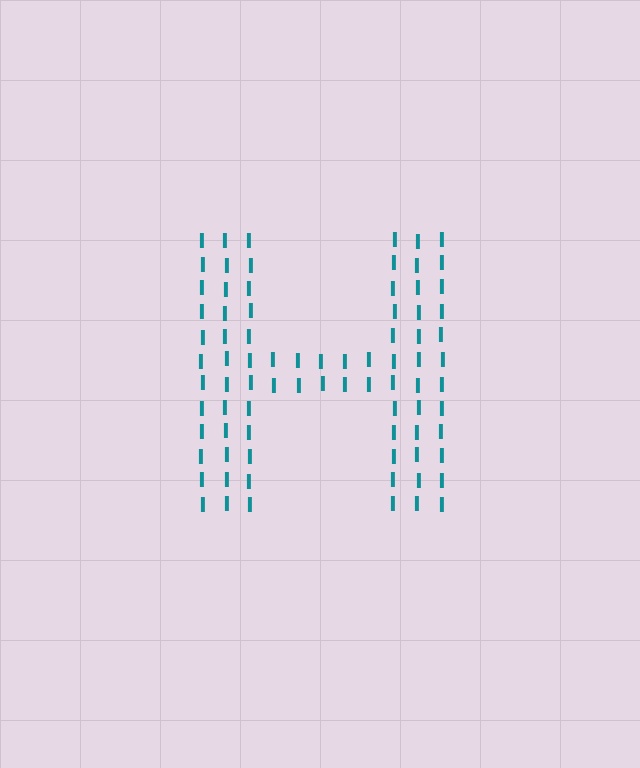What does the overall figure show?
The overall figure shows the letter H.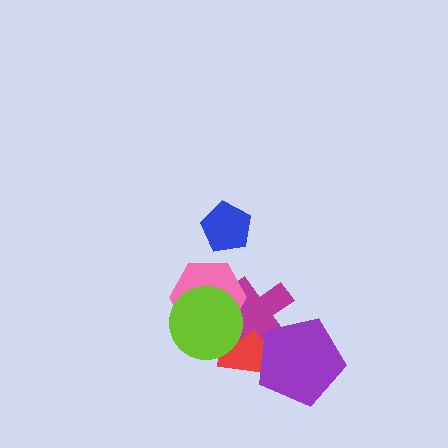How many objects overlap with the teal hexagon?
4 objects overlap with the teal hexagon.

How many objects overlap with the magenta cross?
5 objects overlap with the magenta cross.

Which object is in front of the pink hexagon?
The lime circle is in front of the pink hexagon.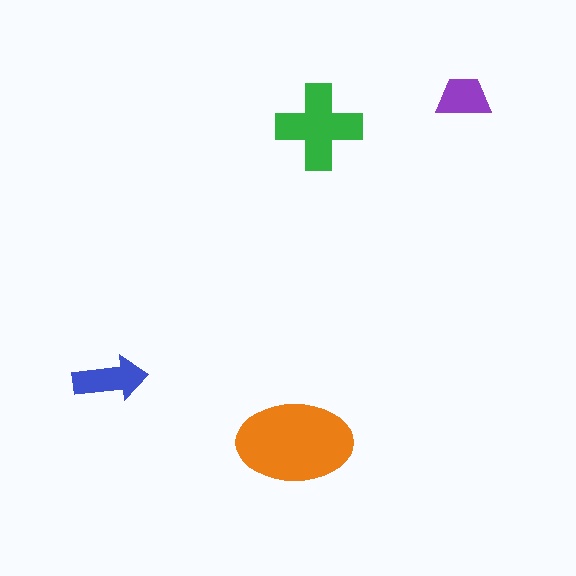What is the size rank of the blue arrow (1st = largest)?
3rd.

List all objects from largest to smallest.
The orange ellipse, the green cross, the blue arrow, the purple trapezoid.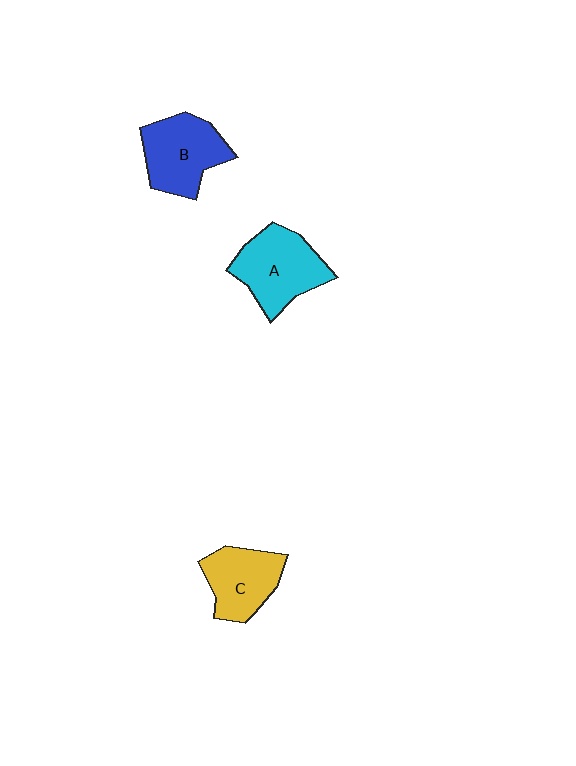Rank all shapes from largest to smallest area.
From largest to smallest: A (cyan), B (blue), C (yellow).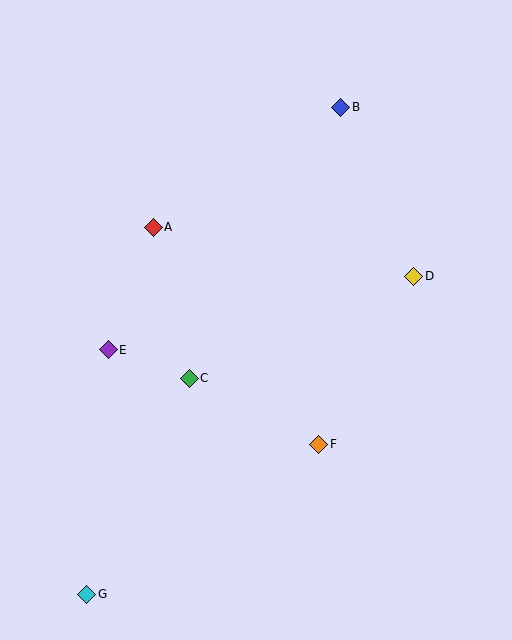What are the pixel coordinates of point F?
Point F is at (319, 444).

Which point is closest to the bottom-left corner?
Point G is closest to the bottom-left corner.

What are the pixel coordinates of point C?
Point C is at (189, 378).